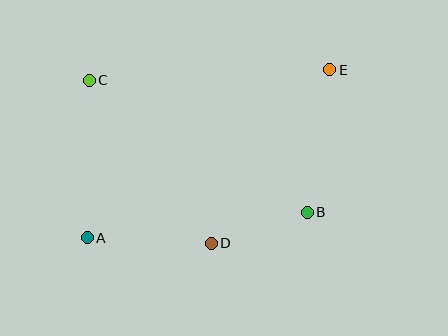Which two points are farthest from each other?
Points A and E are farthest from each other.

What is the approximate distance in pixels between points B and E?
The distance between B and E is approximately 144 pixels.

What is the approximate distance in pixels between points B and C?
The distance between B and C is approximately 255 pixels.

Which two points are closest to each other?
Points B and D are closest to each other.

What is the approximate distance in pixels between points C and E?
The distance between C and E is approximately 241 pixels.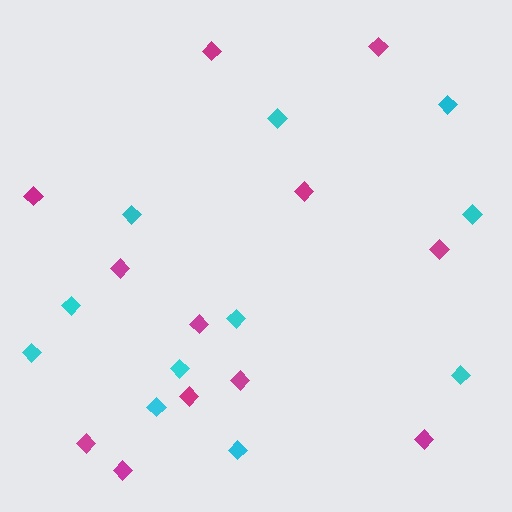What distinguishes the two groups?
There are 2 groups: one group of magenta diamonds (12) and one group of cyan diamonds (11).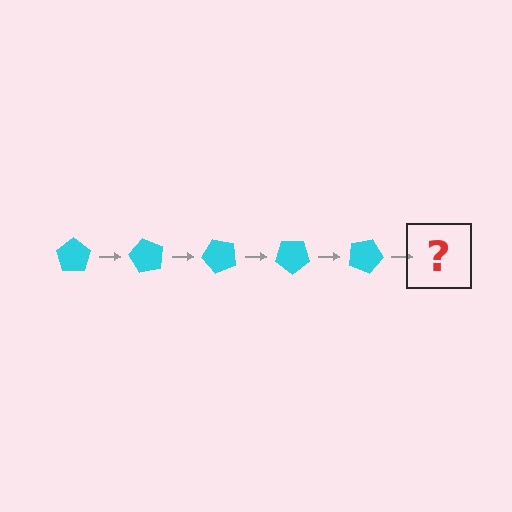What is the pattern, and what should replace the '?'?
The pattern is that the pentagon rotates 60 degrees each step. The '?' should be a cyan pentagon rotated 300 degrees.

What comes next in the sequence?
The next element should be a cyan pentagon rotated 300 degrees.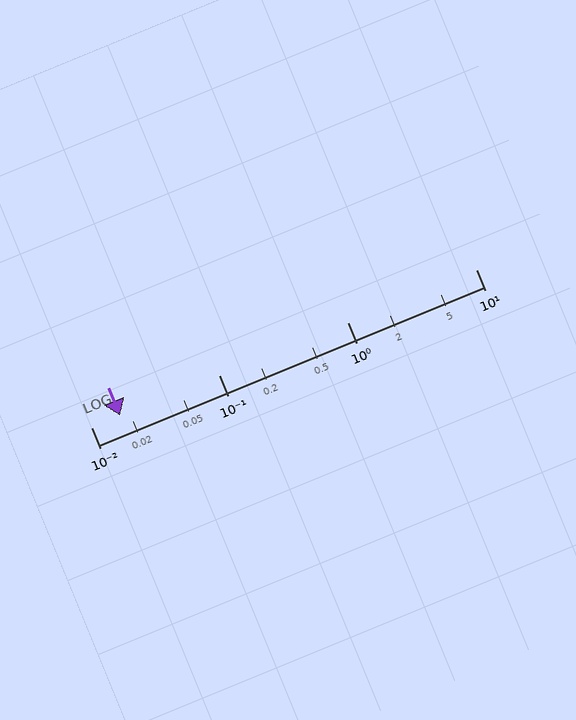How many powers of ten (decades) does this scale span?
The scale spans 3 decades, from 0.01 to 10.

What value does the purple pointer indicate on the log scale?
The pointer indicates approximately 0.017.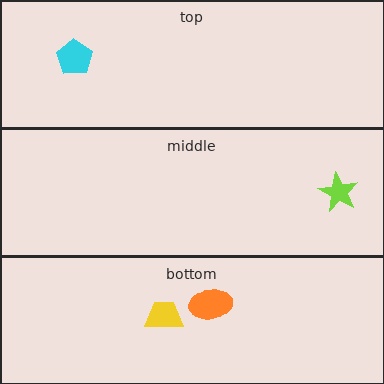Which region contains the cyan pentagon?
The top region.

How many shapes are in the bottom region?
2.